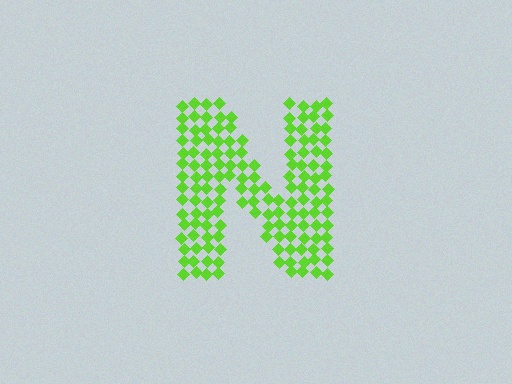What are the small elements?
The small elements are diamonds.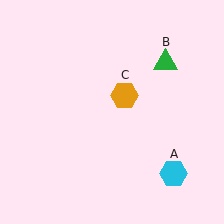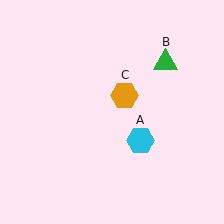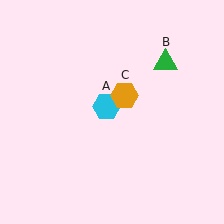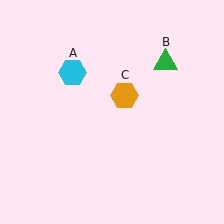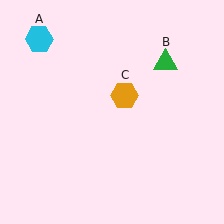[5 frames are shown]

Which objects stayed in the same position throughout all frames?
Green triangle (object B) and orange hexagon (object C) remained stationary.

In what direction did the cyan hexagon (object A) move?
The cyan hexagon (object A) moved up and to the left.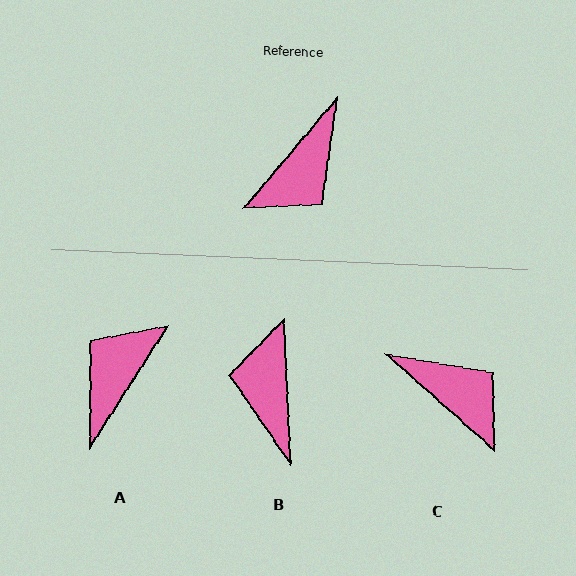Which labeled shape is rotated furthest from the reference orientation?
A, about 172 degrees away.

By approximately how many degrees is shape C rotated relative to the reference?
Approximately 89 degrees counter-clockwise.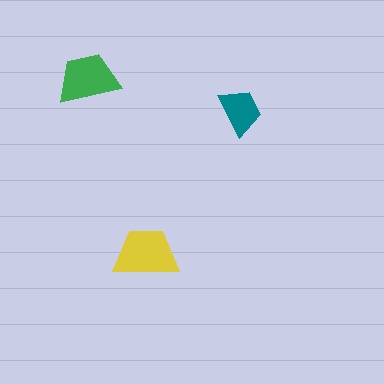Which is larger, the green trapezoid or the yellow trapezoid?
The yellow one.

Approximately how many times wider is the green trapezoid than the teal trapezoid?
About 1.5 times wider.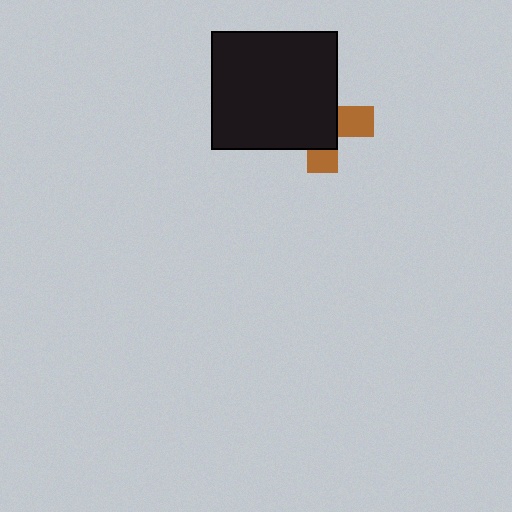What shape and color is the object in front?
The object in front is a black rectangle.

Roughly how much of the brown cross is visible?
A small part of it is visible (roughly 35%).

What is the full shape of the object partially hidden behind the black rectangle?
The partially hidden object is a brown cross.